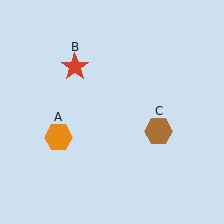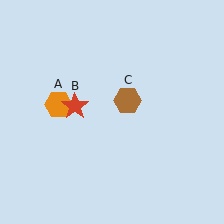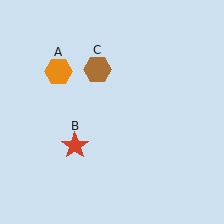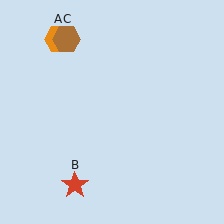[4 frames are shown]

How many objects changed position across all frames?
3 objects changed position: orange hexagon (object A), red star (object B), brown hexagon (object C).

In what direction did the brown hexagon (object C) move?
The brown hexagon (object C) moved up and to the left.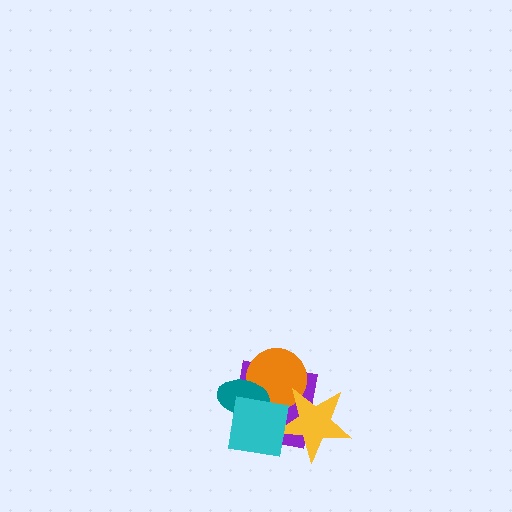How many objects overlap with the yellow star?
3 objects overlap with the yellow star.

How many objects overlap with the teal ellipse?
3 objects overlap with the teal ellipse.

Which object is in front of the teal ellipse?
The cyan square is in front of the teal ellipse.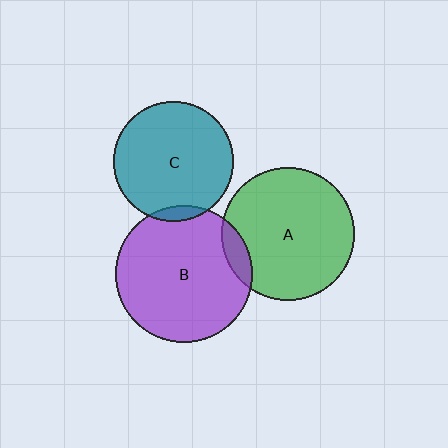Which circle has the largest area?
Circle B (purple).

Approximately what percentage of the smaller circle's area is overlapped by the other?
Approximately 10%.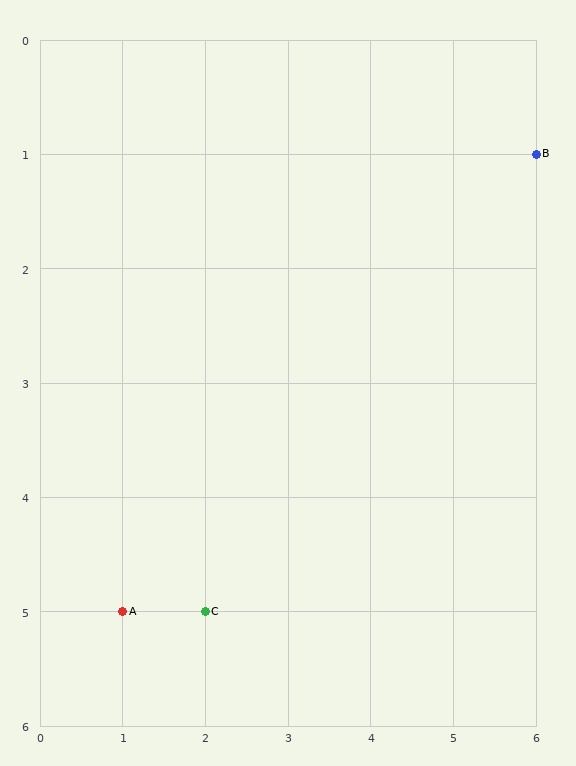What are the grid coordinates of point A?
Point A is at grid coordinates (1, 5).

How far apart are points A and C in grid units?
Points A and C are 1 column apart.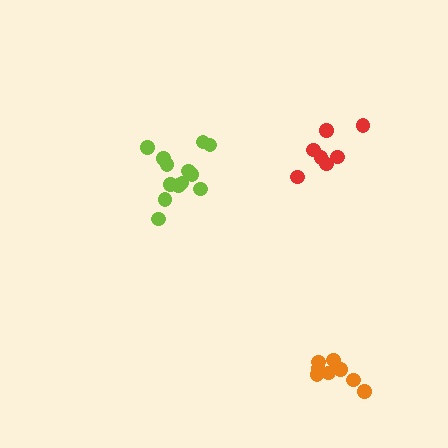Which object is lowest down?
The orange cluster is bottommost.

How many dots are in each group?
Group 1: 7 dots, Group 2: 13 dots, Group 3: 8 dots (28 total).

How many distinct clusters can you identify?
There are 3 distinct clusters.